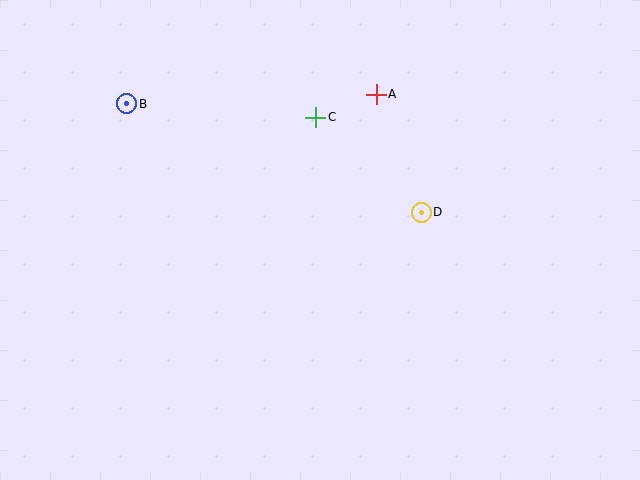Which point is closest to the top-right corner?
Point A is closest to the top-right corner.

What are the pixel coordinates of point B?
Point B is at (127, 104).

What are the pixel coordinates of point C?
Point C is at (316, 117).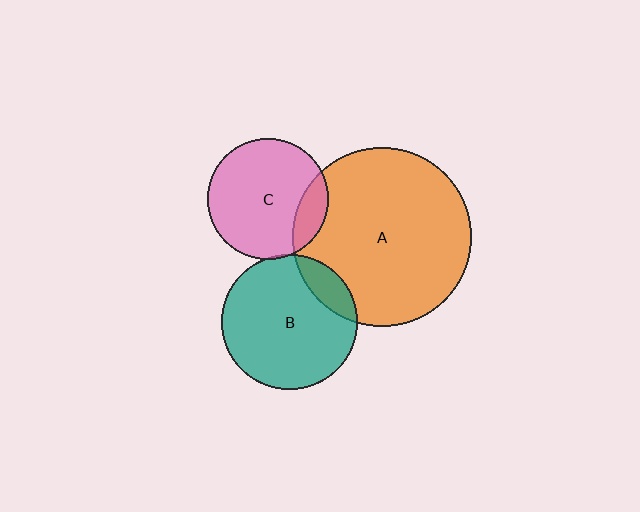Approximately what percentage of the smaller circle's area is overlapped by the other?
Approximately 15%.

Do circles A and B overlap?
Yes.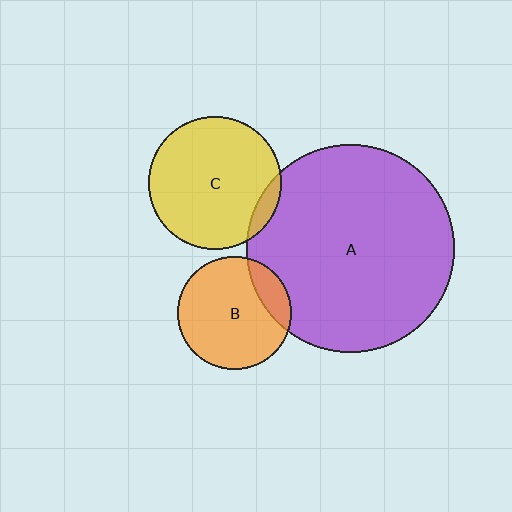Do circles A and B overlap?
Yes.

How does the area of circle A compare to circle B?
Approximately 3.4 times.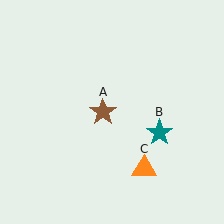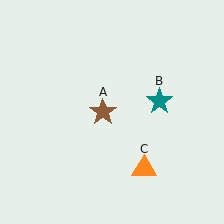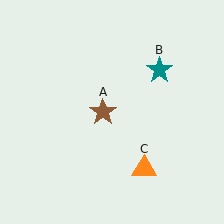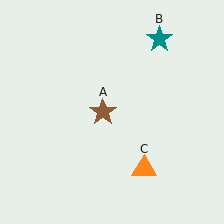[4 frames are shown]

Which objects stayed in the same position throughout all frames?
Brown star (object A) and orange triangle (object C) remained stationary.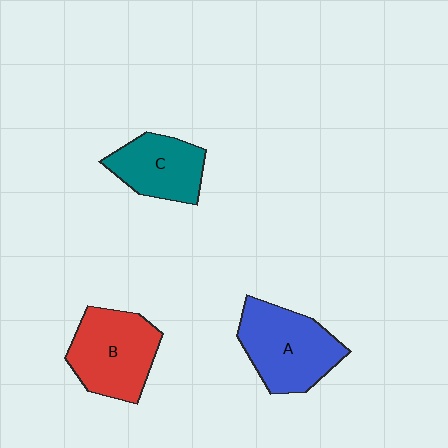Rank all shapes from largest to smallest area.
From largest to smallest: A (blue), B (red), C (teal).